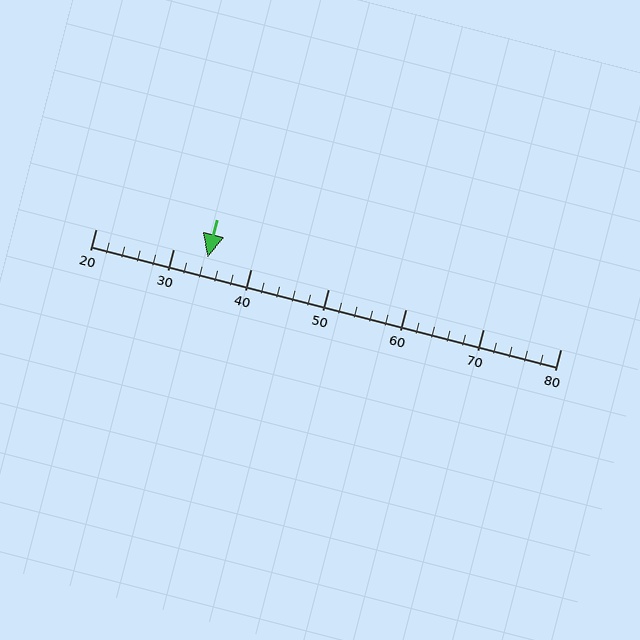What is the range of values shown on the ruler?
The ruler shows values from 20 to 80.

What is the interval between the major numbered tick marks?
The major tick marks are spaced 10 units apart.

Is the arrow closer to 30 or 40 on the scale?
The arrow is closer to 30.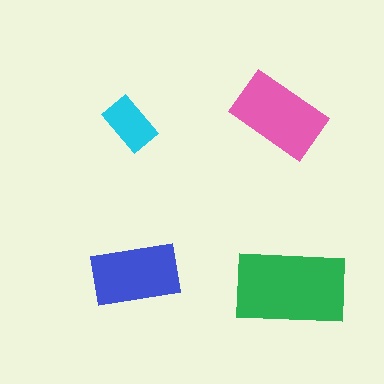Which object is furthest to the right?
The green rectangle is rightmost.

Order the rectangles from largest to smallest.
the green one, the pink one, the blue one, the cyan one.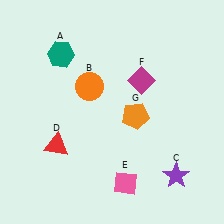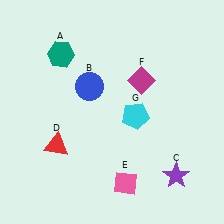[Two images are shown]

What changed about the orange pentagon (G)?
In Image 1, G is orange. In Image 2, it changed to cyan.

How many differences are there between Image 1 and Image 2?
There are 2 differences between the two images.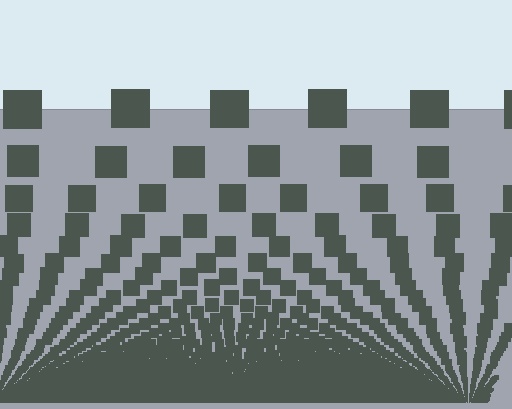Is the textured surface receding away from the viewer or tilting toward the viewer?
The surface appears to tilt toward the viewer. Texture elements get larger and sparser toward the top.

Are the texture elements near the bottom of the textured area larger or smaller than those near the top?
Smaller. The gradient is inverted — elements near the bottom are smaller and denser.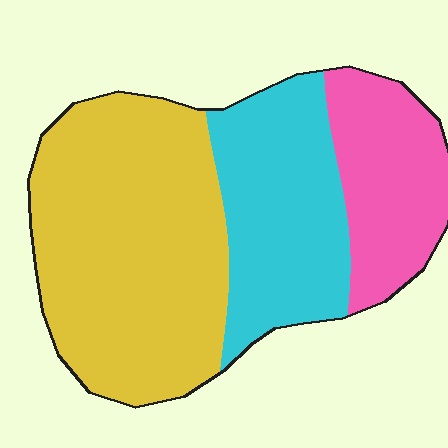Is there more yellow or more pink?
Yellow.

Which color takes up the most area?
Yellow, at roughly 50%.